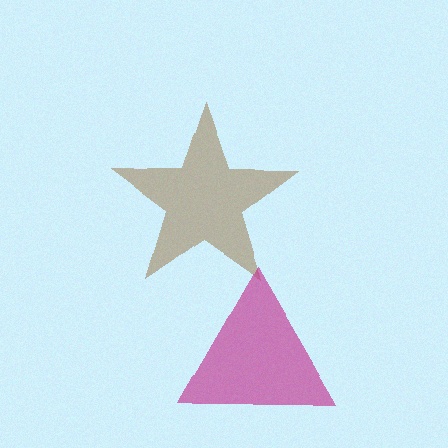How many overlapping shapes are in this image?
There are 2 overlapping shapes in the image.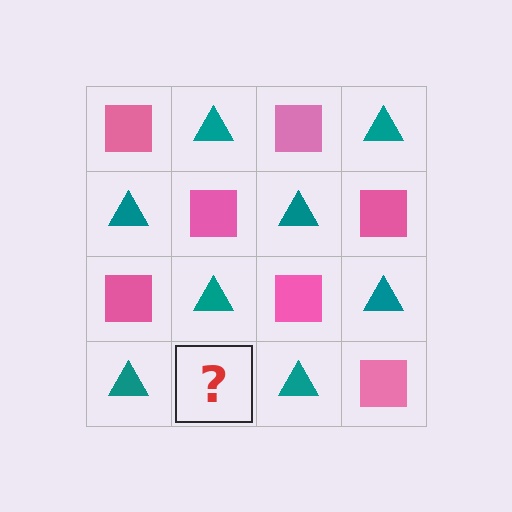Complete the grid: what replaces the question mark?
The question mark should be replaced with a pink square.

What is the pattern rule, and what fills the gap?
The rule is that it alternates pink square and teal triangle in a checkerboard pattern. The gap should be filled with a pink square.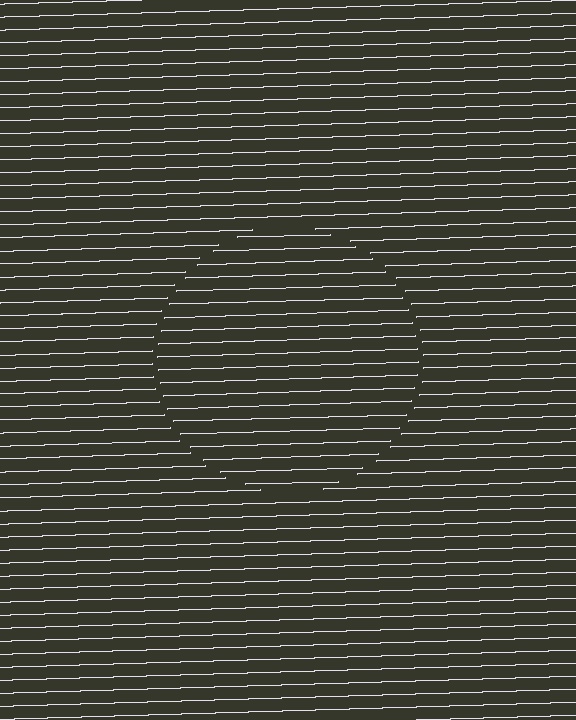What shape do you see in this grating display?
An illusory circle. The interior of the shape contains the same grating, shifted by half a period — the contour is defined by the phase discontinuity where line-ends from the inner and outer gratings abut.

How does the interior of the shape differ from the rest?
The interior of the shape contains the same grating, shifted by half a period — the contour is defined by the phase discontinuity where line-ends from the inner and outer gratings abut.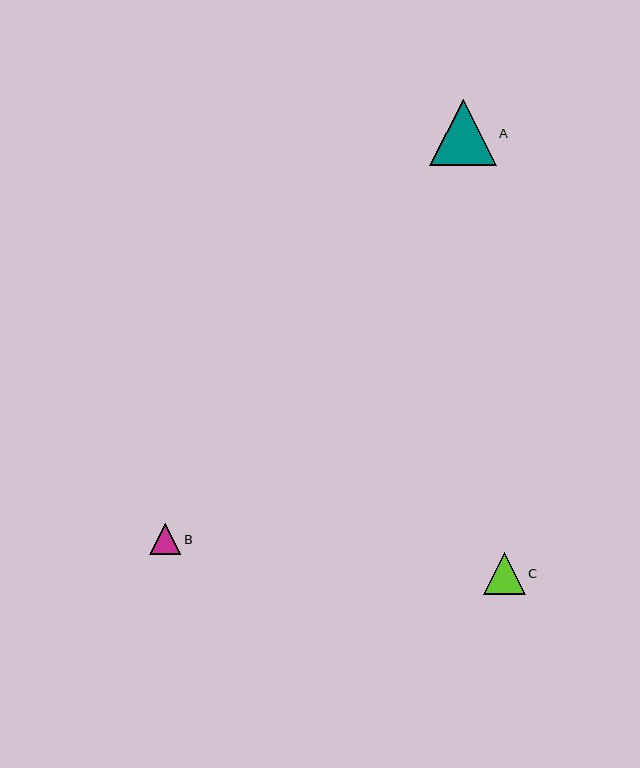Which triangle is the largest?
Triangle A is the largest with a size of approximately 67 pixels.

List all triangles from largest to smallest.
From largest to smallest: A, C, B.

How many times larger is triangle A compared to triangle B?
Triangle A is approximately 2.1 times the size of triangle B.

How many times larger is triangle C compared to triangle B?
Triangle C is approximately 1.3 times the size of triangle B.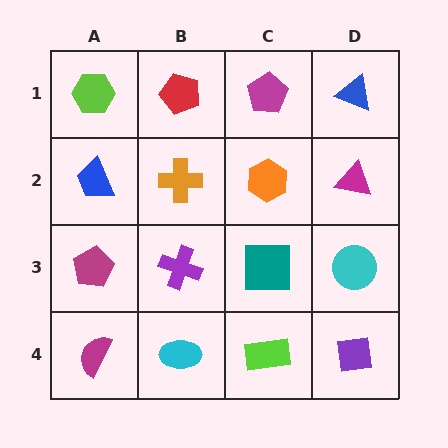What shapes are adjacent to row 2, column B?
A red pentagon (row 1, column B), a purple cross (row 3, column B), a blue trapezoid (row 2, column A), an orange hexagon (row 2, column C).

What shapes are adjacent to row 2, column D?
A blue triangle (row 1, column D), a cyan circle (row 3, column D), an orange hexagon (row 2, column C).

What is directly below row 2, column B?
A purple cross.